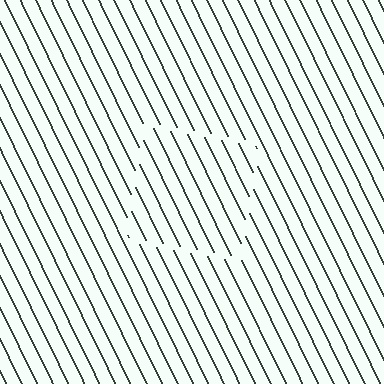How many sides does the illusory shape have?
4 sides — the line-ends trace a square.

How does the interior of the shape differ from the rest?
The interior of the shape contains the same grating, shifted by half a period — the contour is defined by the phase discontinuity where line-ends from the inner and outer gratings abut.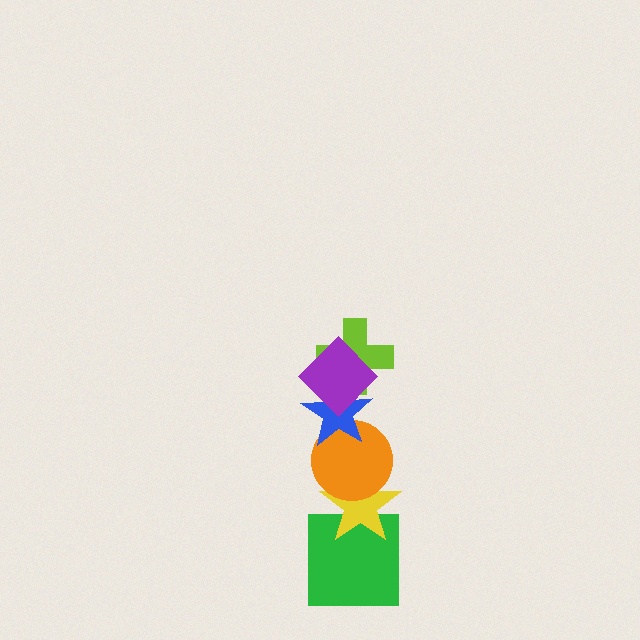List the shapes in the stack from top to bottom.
From top to bottom: the purple diamond, the lime cross, the blue star, the orange circle, the yellow star, the green square.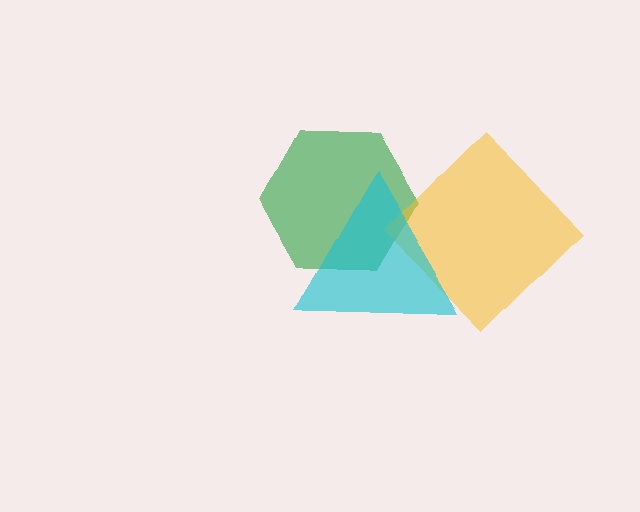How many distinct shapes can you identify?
There are 3 distinct shapes: a green hexagon, a yellow diamond, a cyan triangle.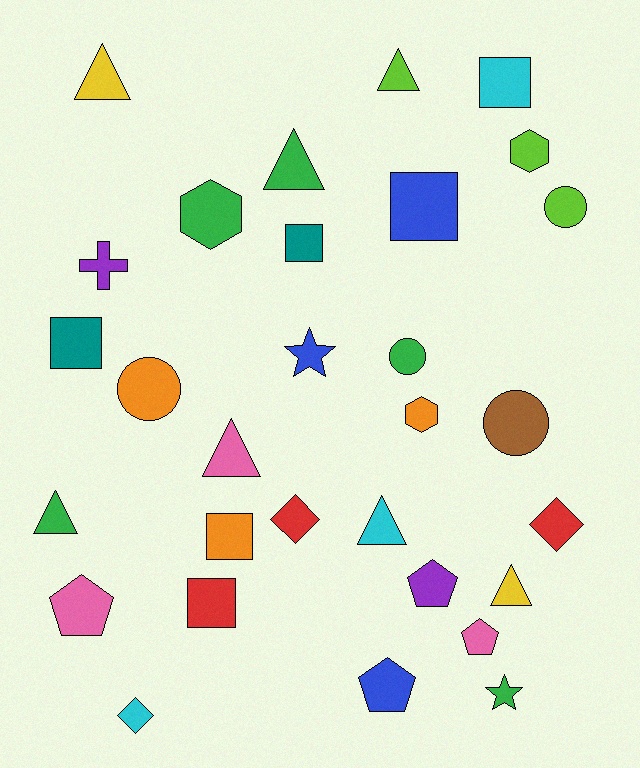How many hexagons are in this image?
There are 3 hexagons.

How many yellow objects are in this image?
There are 2 yellow objects.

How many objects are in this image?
There are 30 objects.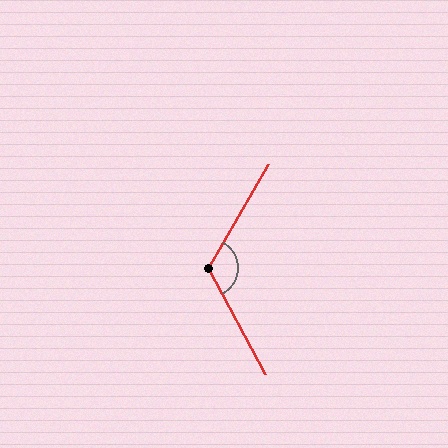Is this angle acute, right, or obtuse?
It is obtuse.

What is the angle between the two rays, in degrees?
Approximately 122 degrees.